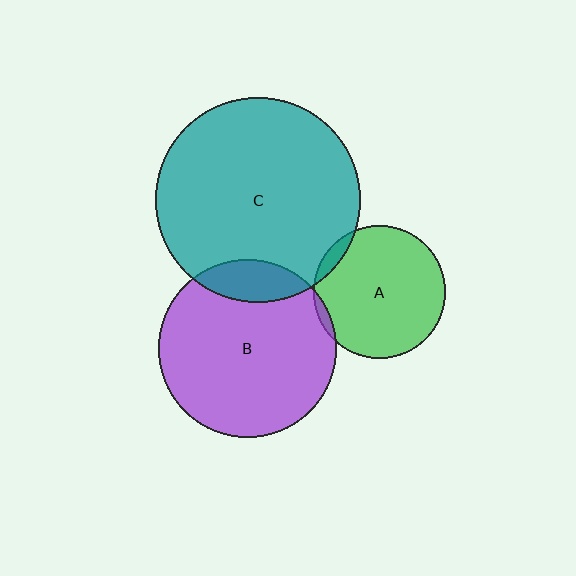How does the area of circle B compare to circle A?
Approximately 1.8 times.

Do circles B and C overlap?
Yes.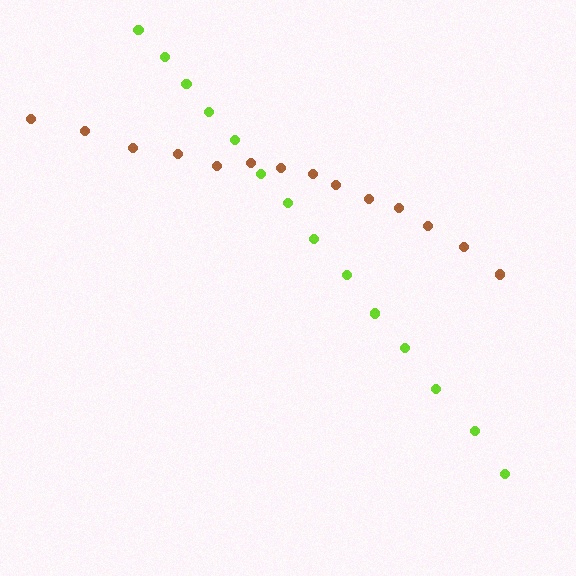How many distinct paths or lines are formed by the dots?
There are 2 distinct paths.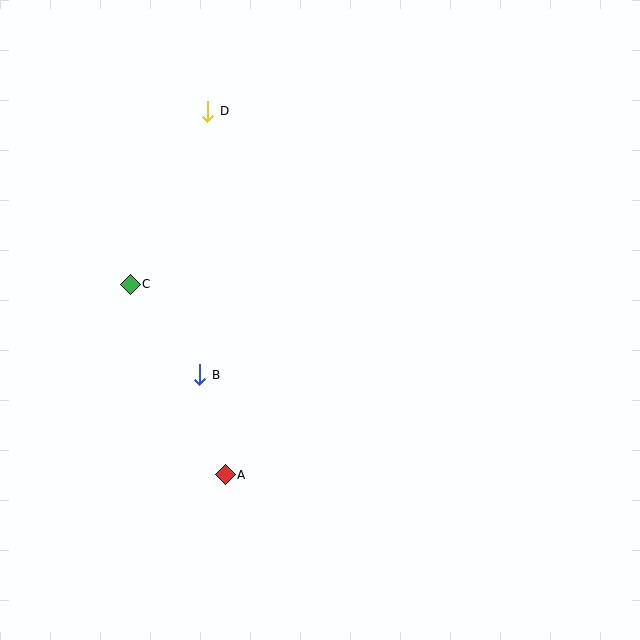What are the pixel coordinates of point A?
Point A is at (225, 475).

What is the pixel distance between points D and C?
The distance between D and C is 189 pixels.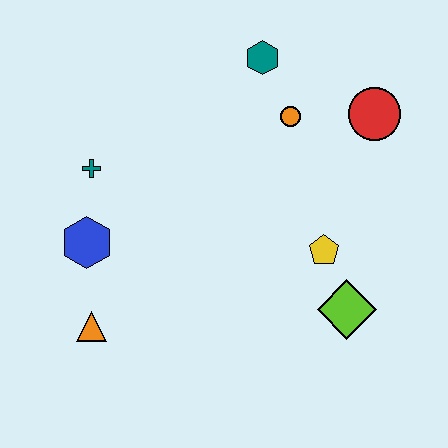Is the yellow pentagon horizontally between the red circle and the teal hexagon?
Yes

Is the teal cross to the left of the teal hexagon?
Yes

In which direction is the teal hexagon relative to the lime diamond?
The teal hexagon is above the lime diamond.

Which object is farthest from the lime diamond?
The teal cross is farthest from the lime diamond.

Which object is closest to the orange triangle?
The blue hexagon is closest to the orange triangle.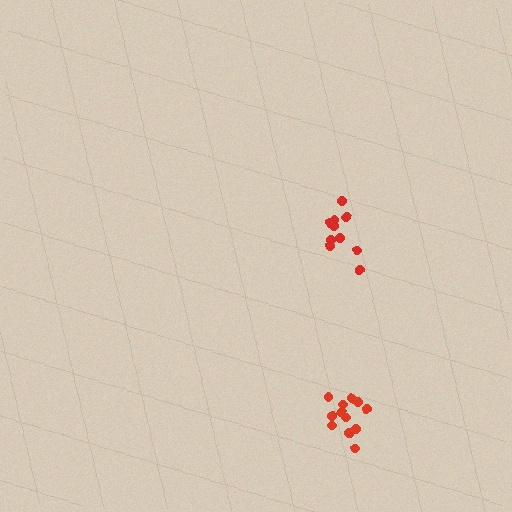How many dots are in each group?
Group 1: 10 dots, Group 2: 12 dots (22 total).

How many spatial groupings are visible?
There are 2 spatial groupings.